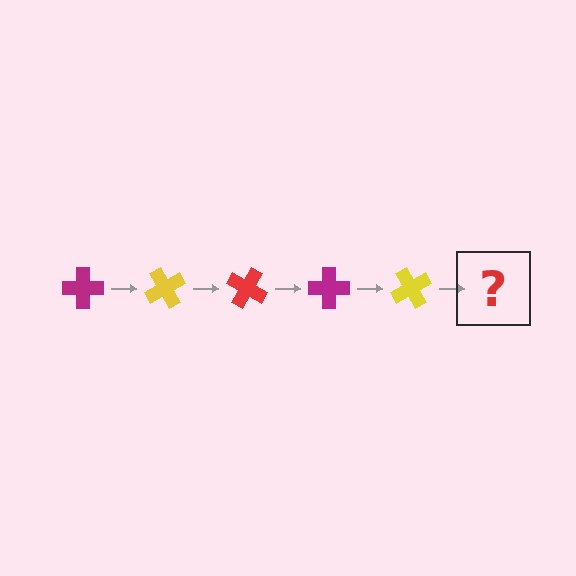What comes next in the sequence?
The next element should be a red cross, rotated 300 degrees from the start.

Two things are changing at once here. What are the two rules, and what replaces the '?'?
The two rules are that it rotates 60 degrees each step and the color cycles through magenta, yellow, and red. The '?' should be a red cross, rotated 300 degrees from the start.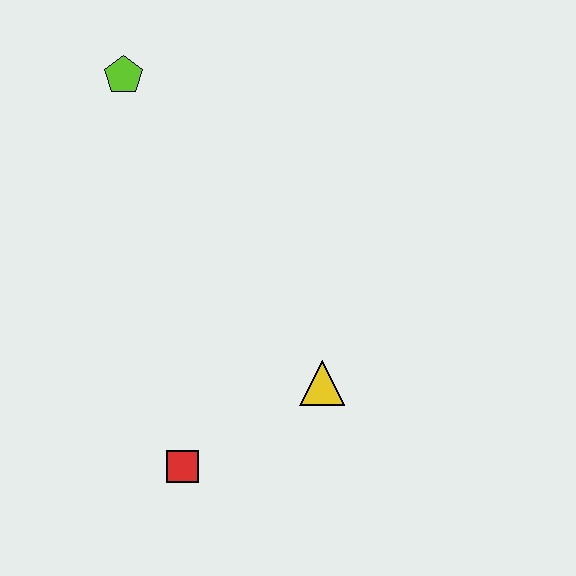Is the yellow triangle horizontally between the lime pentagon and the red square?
No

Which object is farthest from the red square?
The lime pentagon is farthest from the red square.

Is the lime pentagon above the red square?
Yes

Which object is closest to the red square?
The yellow triangle is closest to the red square.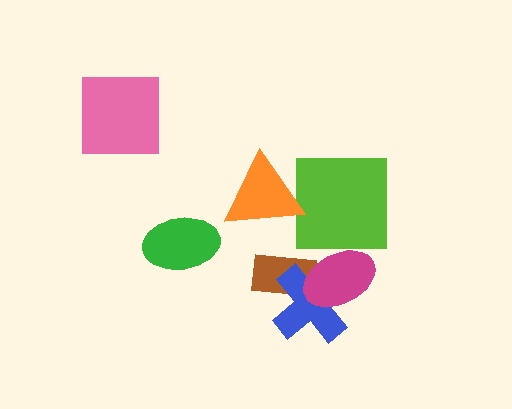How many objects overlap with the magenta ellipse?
2 objects overlap with the magenta ellipse.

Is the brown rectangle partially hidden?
Yes, it is partially covered by another shape.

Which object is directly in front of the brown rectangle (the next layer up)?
The blue cross is directly in front of the brown rectangle.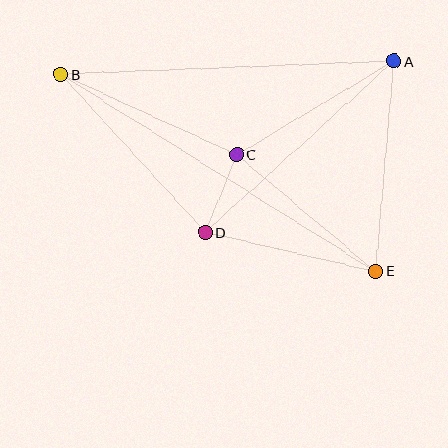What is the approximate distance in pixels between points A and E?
The distance between A and E is approximately 211 pixels.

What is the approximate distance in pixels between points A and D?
The distance between A and D is approximately 255 pixels.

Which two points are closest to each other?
Points C and D are closest to each other.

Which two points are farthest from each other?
Points B and E are farthest from each other.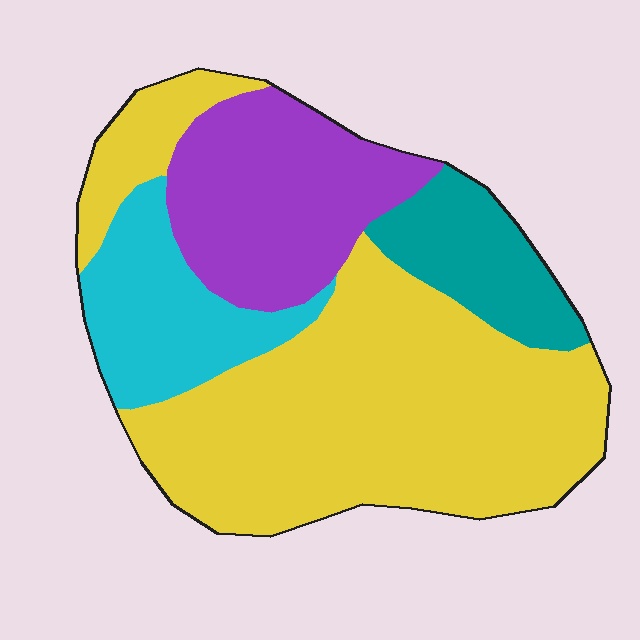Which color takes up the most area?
Yellow, at roughly 55%.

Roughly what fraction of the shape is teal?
Teal covers around 10% of the shape.